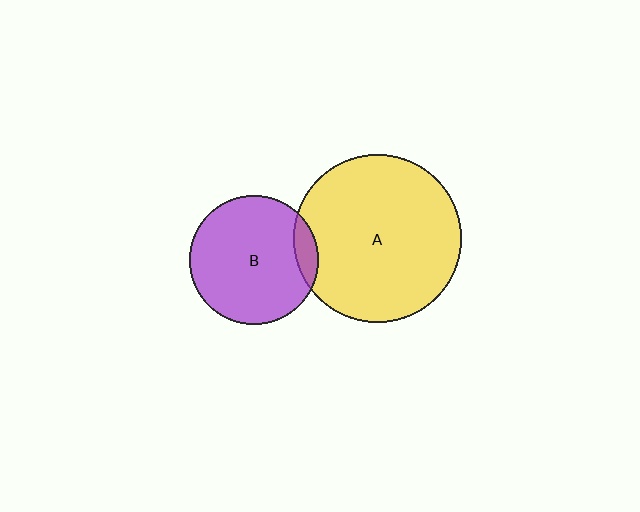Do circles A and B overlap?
Yes.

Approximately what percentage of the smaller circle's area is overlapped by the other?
Approximately 10%.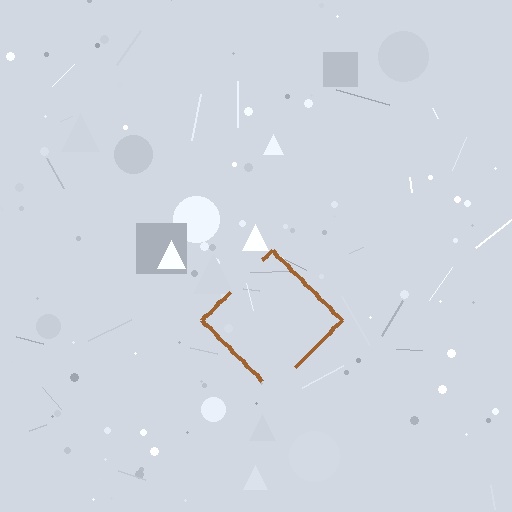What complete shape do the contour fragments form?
The contour fragments form a diamond.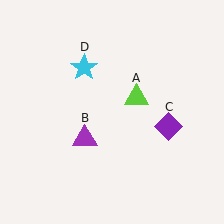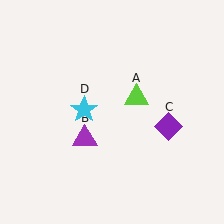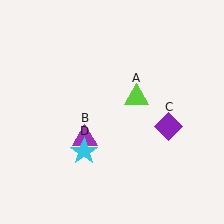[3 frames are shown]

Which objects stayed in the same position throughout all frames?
Lime triangle (object A) and purple triangle (object B) and purple diamond (object C) remained stationary.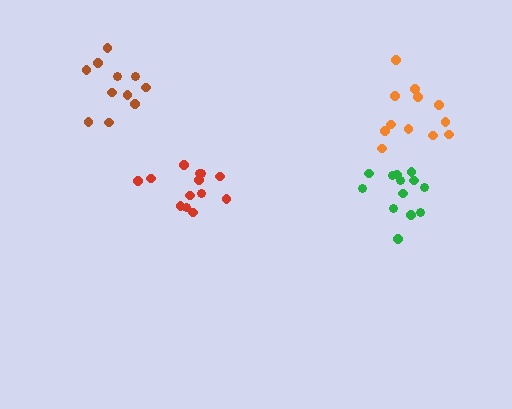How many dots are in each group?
Group 1: 13 dots, Group 2: 13 dots, Group 3: 12 dots, Group 4: 11 dots (49 total).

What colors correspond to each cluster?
The clusters are colored: green, red, orange, brown.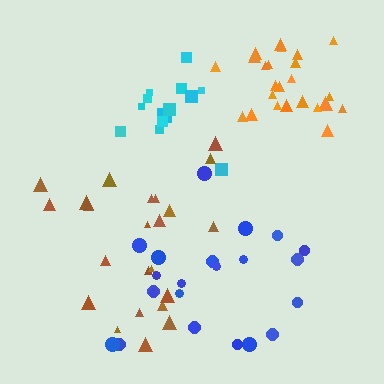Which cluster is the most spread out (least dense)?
Brown.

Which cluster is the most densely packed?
Orange.